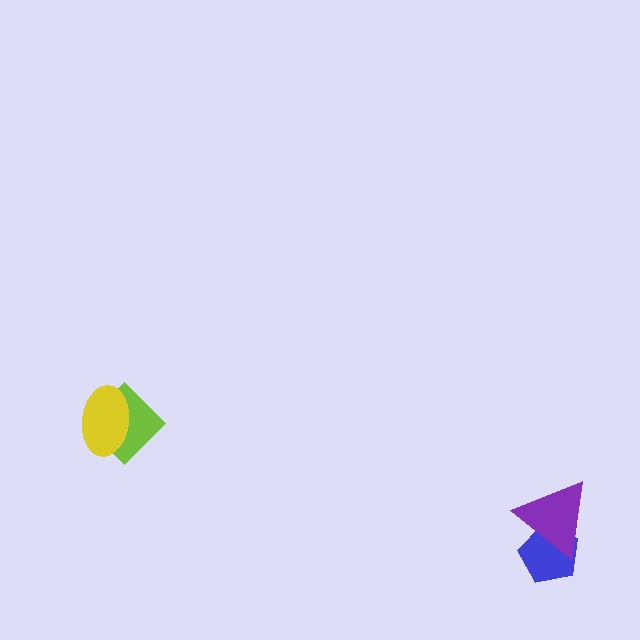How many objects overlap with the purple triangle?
1 object overlaps with the purple triangle.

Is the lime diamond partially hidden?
Yes, it is partially covered by another shape.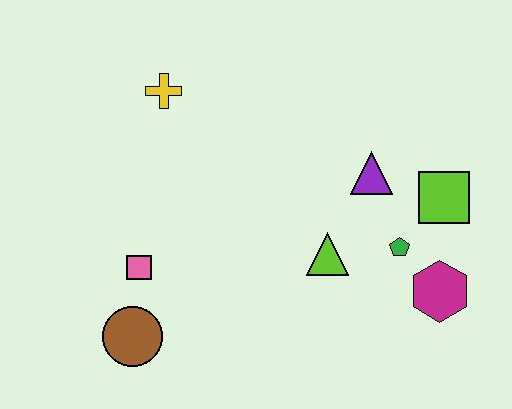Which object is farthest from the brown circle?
The lime square is farthest from the brown circle.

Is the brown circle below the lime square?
Yes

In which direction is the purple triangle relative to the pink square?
The purple triangle is to the right of the pink square.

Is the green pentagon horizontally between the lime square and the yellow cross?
Yes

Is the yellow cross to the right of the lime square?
No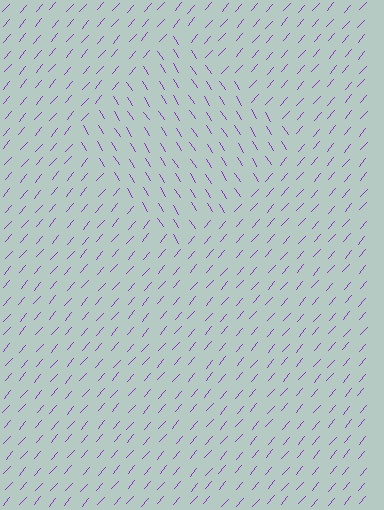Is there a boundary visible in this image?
Yes, there is a texture boundary formed by a change in line orientation.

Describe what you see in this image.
The image is filled with small purple line segments. A diamond region in the image has lines oriented differently from the surrounding lines, creating a visible texture boundary.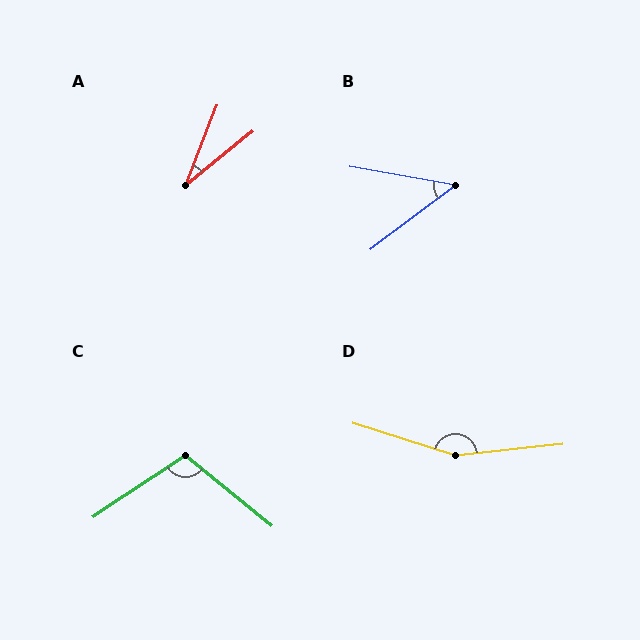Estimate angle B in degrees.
Approximately 47 degrees.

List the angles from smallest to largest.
A (29°), B (47°), C (107°), D (157°).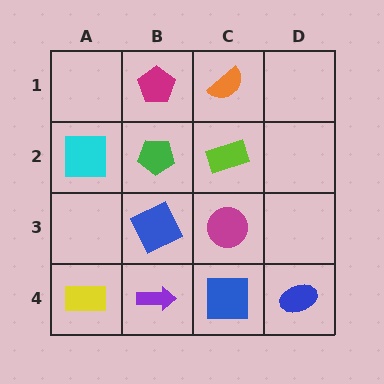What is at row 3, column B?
A blue square.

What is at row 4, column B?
A purple arrow.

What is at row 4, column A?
A yellow rectangle.